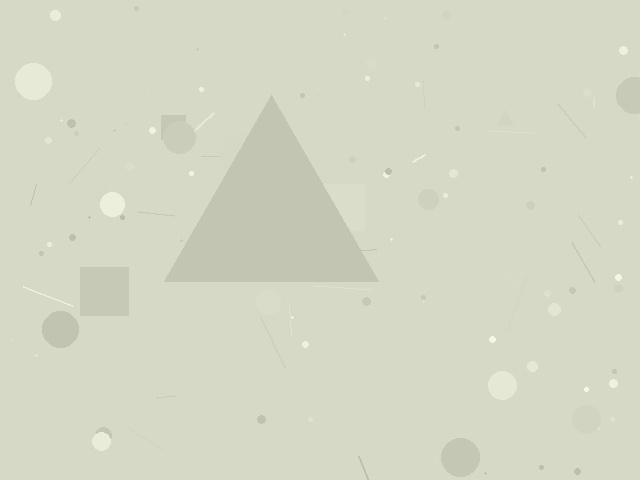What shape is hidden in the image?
A triangle is hidden in the image.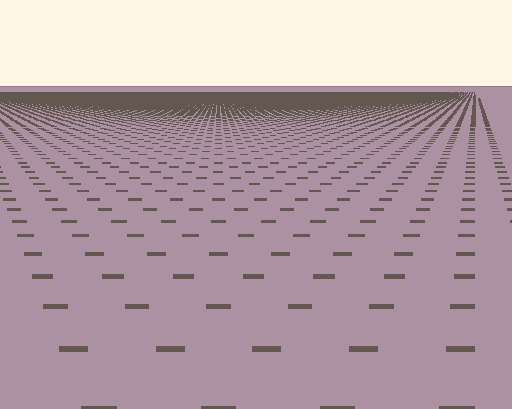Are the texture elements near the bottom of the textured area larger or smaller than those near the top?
Larger. Near the bottom, elements are closer to the viewer and appear at a bigger on-screen size.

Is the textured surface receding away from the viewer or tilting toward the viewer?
The surface is receding away from the viewer. Texture elements get smaller and denser toward the top.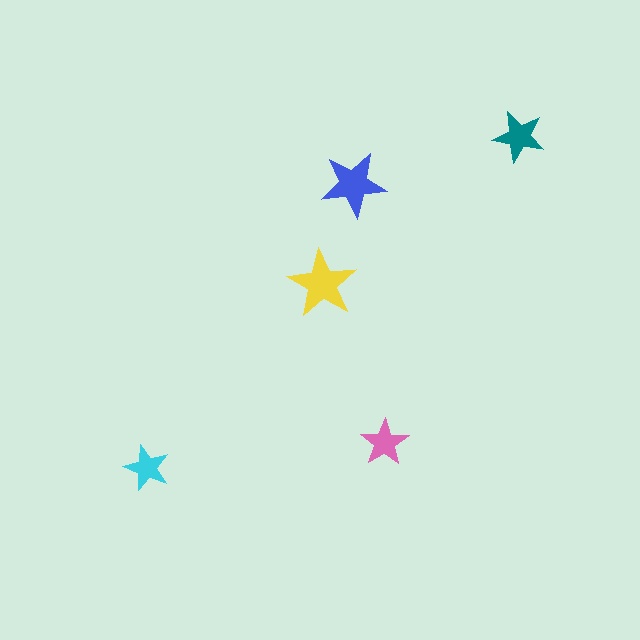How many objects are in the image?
There are 5 objects in the image.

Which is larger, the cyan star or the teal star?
The teal one.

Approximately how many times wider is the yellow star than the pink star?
About 1.5 times wider.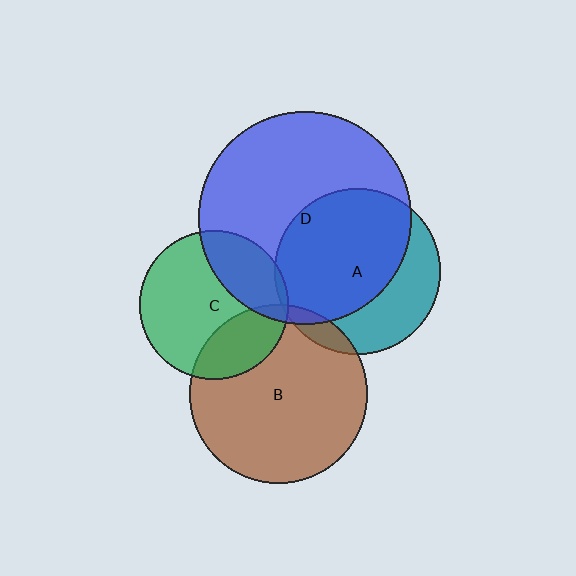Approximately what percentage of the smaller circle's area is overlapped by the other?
Approximately 65%.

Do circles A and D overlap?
Yes.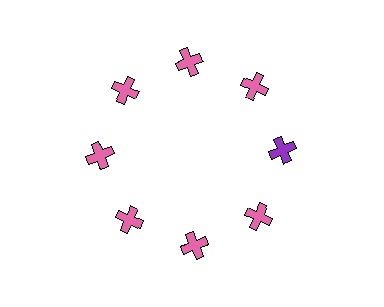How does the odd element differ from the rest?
It has a different color: purple instead of pink.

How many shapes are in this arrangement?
There are 8 shapes arranged in a ring pattern.